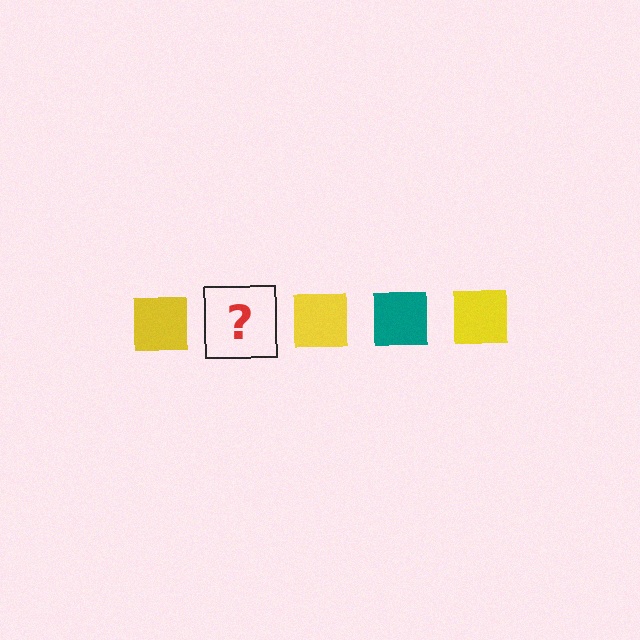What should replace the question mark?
The question mark should be replaced with a teal square.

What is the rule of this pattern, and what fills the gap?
The rule is that the pattern cycles through yellow, teal squares. The gap should be filled with a teal square.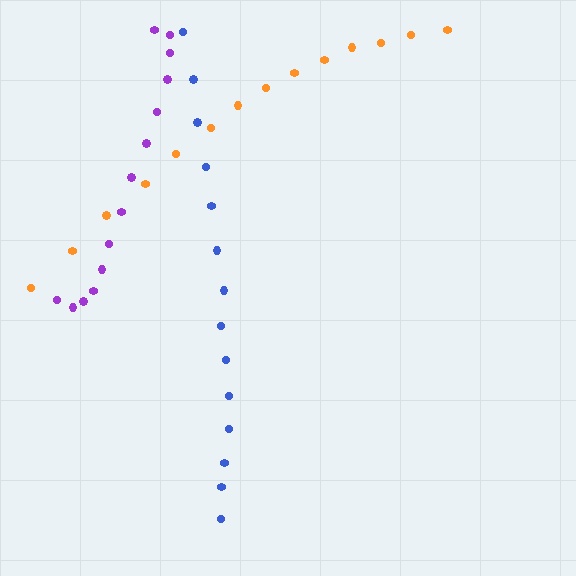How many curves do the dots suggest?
There are 3 distinct paths.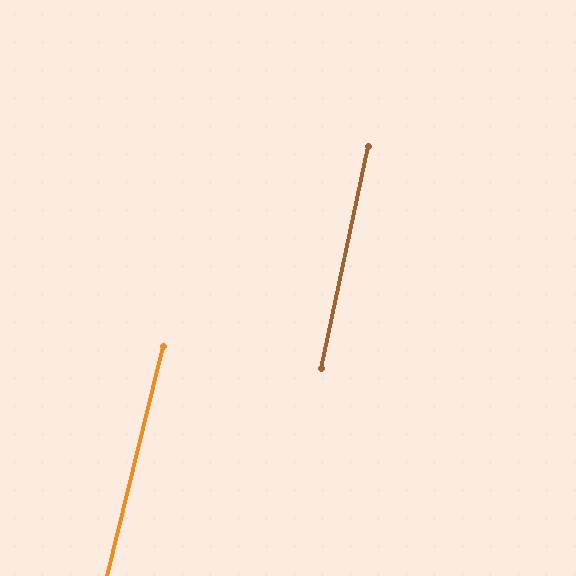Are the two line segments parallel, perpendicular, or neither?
Parallel — their directions differ by only 1.5°.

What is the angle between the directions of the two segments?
Approximately 1 degree.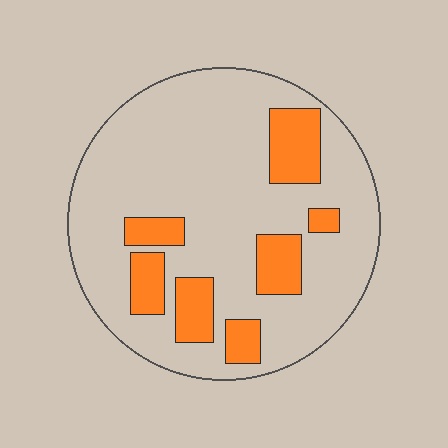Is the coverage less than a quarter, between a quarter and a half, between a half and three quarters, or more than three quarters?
Less than a quarter.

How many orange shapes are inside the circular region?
7.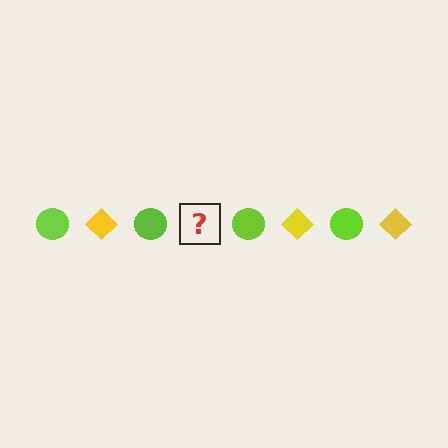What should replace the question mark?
The question mark should be replaced with a yellow diamond.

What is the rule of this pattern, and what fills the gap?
The rule is that the pattern alternates between lime circle and yellow diamond. The gap should be filled with a yellow diamond.